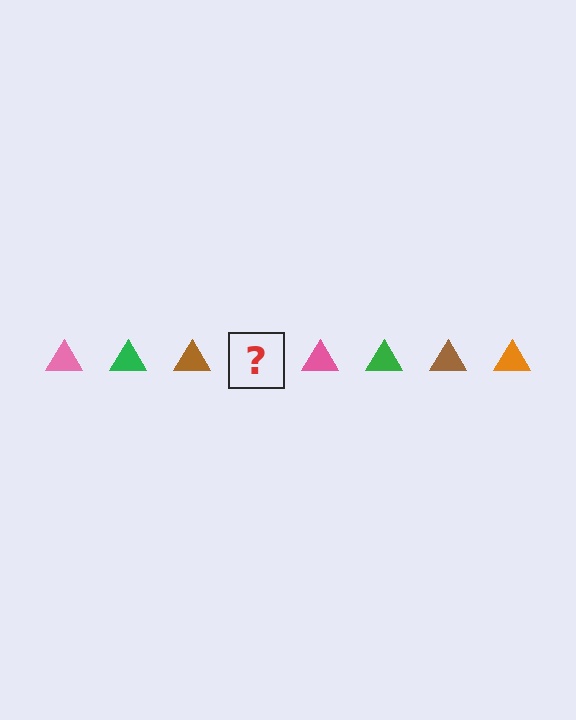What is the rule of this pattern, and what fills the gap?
The rule is that the pattern cycles through pink, green, brown, orange triangles. The gap should be filled with an orange triangle.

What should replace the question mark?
The question mark should be replaced with an orange triangle.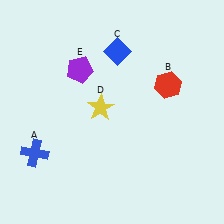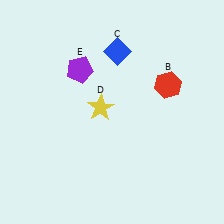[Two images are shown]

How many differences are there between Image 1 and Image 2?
There is 1 difference between the two images.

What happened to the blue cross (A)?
The blue cross (A) was removed in Image 2. It was in the bottom-left area of Image 1.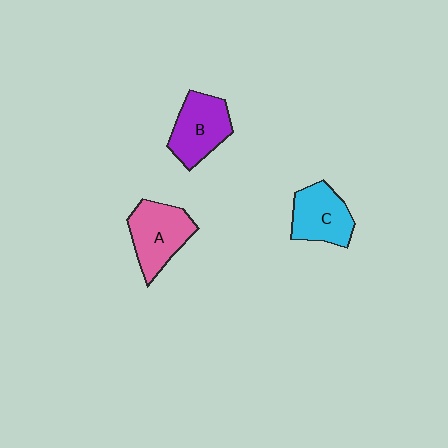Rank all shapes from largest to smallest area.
From largest to smallest: A (pink), B (purple), C (cyan).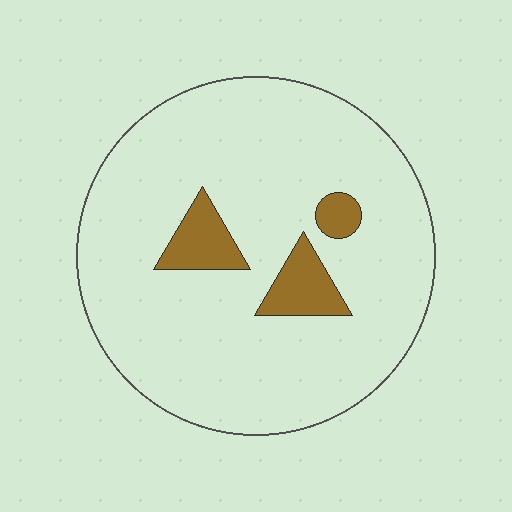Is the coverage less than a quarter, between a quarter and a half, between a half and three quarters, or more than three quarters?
Less than a quarter.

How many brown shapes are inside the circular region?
3.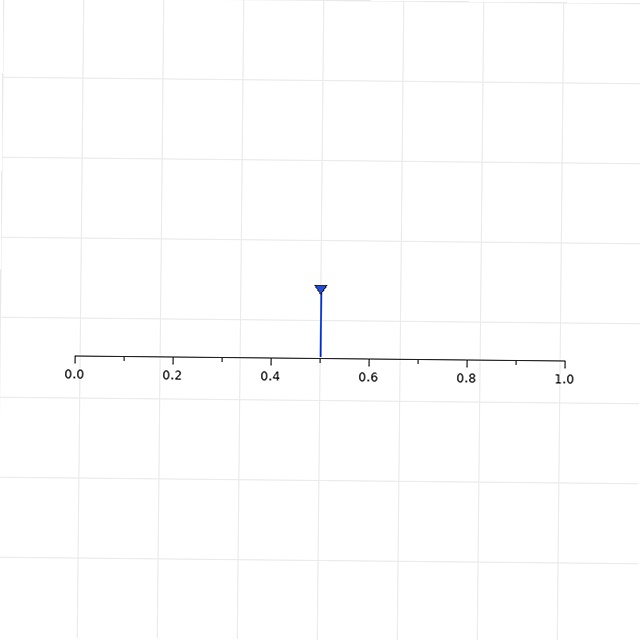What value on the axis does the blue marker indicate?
The marker indicates approximately 0.5.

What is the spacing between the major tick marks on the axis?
The major ticks are spaced 0.2 apart.